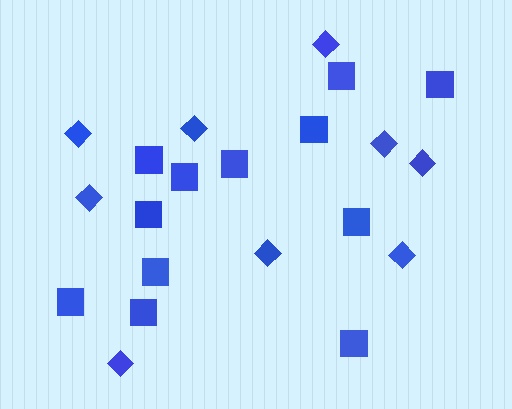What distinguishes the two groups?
There are 2 groups: one group of diamonds (9) and one group of squares (12).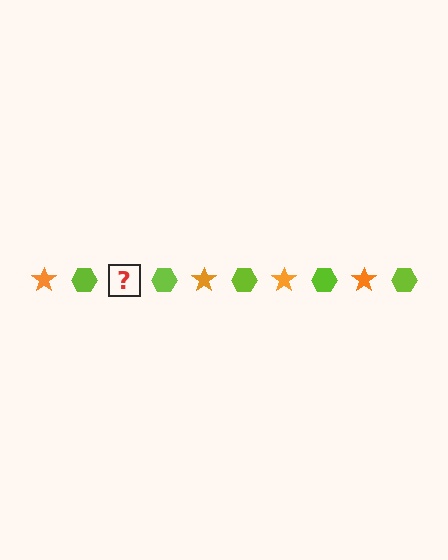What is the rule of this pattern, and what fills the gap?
The rule is that the pattern alternates between orange star and lime hexagon. The gap should be filled with an orange star.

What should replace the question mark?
The question mark should be replaced with an orange star.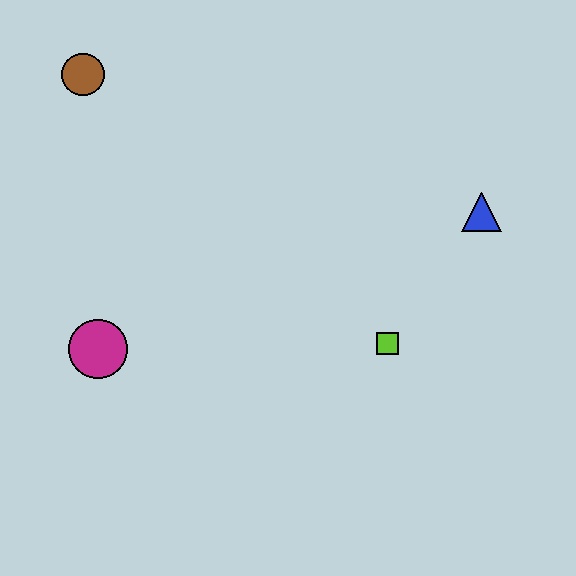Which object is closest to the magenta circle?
The brown circle is closest to the magenta circle.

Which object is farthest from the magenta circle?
The blue triangle is farthest from the magenta circle.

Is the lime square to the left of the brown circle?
No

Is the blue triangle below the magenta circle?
No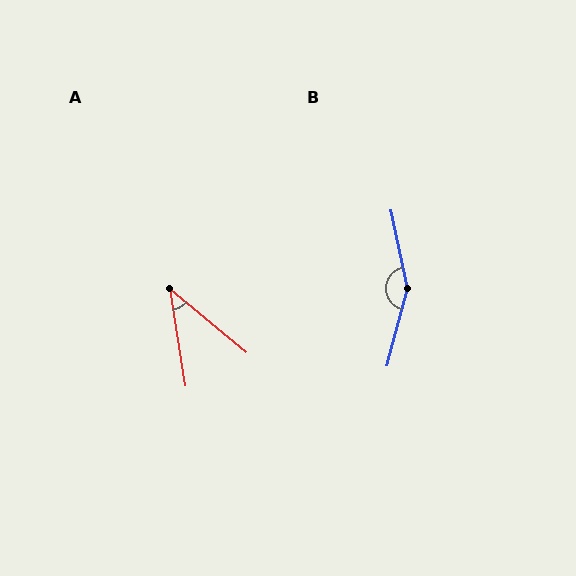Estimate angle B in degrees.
Approximately 153 degrees.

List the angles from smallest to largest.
A (41°), B (153°).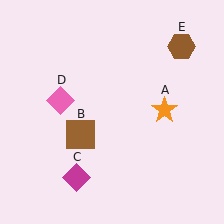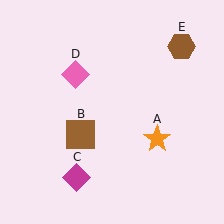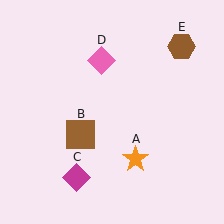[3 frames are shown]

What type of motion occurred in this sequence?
The orange star (object A), pink diamond (object D) rotated clockwise around the center of the scene.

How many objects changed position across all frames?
2 objects changed position: orange star (object A), pink diamond (object D).